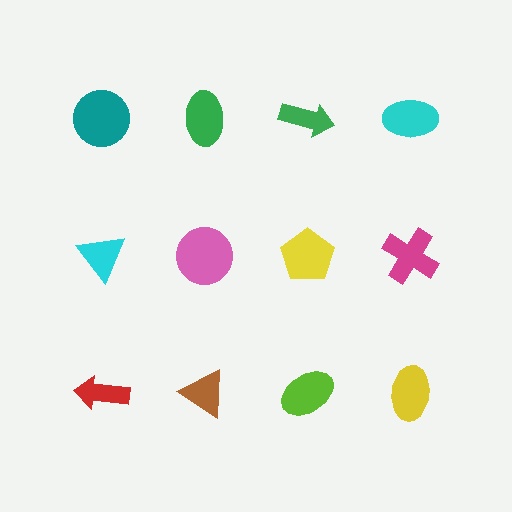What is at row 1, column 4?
A cyan ellipse.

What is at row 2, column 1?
A cyan triangle.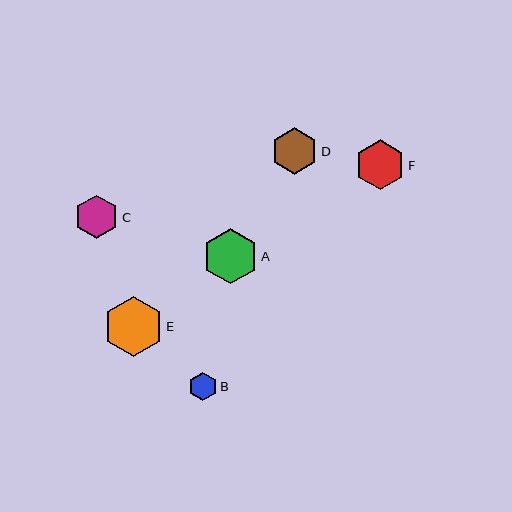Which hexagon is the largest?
Hexagon E is the largest with a size of approximately 60 pixels.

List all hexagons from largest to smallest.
From largest to smallest: E, A, F, D, C, B.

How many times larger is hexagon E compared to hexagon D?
Hexagon E is approximately 1.3 times the size of hexagon D.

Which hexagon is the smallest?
Hexagon B is the smallest with a size of approximately 28 pixels.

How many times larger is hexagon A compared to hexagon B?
Hexagon A is approximately 2.0 times the size of hexagon B.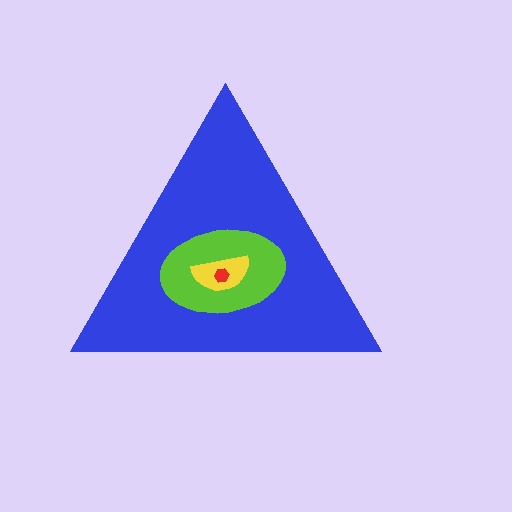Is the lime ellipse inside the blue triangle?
Yes.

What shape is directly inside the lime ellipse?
The yellow semicircle.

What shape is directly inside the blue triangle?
The lime ellipse.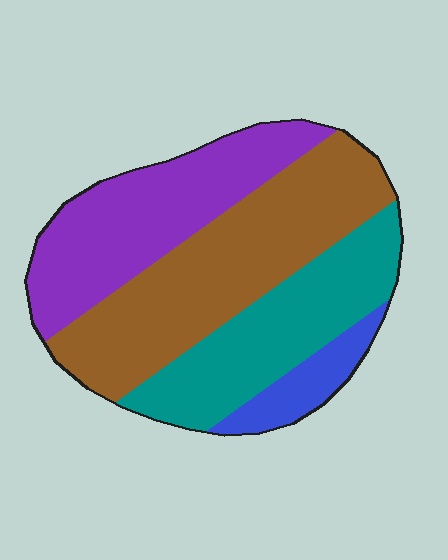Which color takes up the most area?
Brown, at roughly 35%.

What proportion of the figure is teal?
Teal covers around 25% of the figure.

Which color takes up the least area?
Blue, at roughly 10%.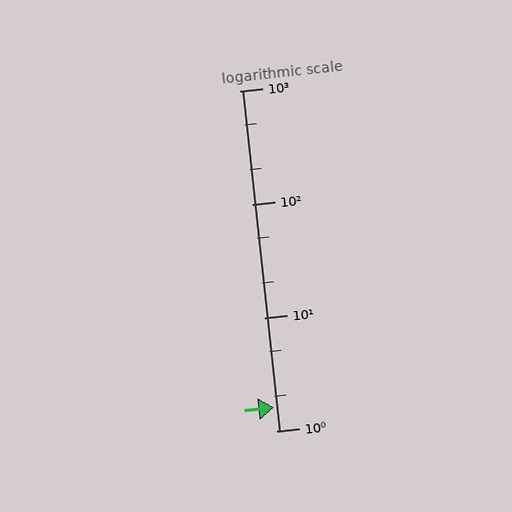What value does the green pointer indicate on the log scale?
The pointer indicates approximately 1.6.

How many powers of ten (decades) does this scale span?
The scale spans 3 decades, from 1 to 1000.